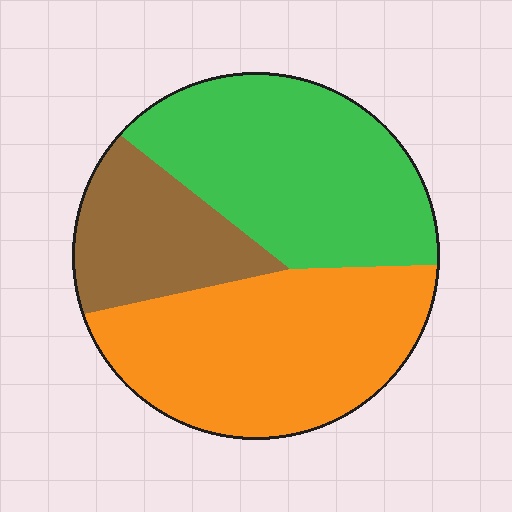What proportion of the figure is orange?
Orange takes up between a quarter and a half of the figure.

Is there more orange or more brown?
Orange.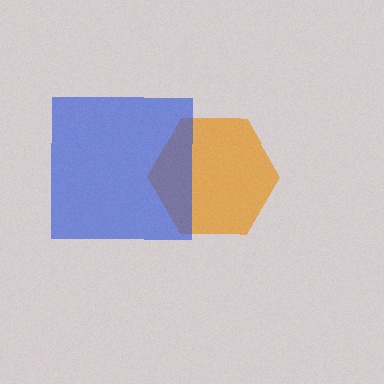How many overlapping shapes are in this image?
There are 2 overlapping shapes in the image.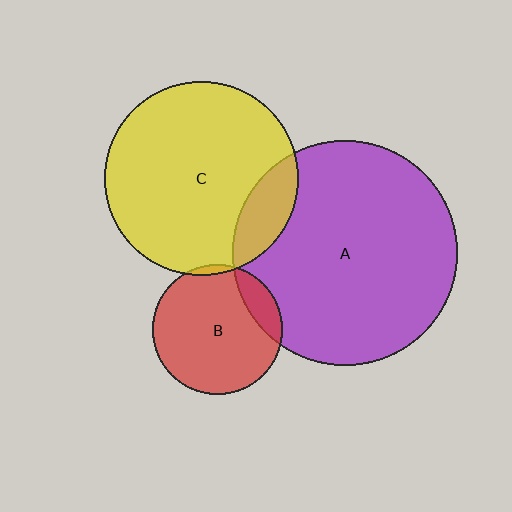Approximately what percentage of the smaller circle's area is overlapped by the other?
Approximately 15%.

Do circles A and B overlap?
Yes.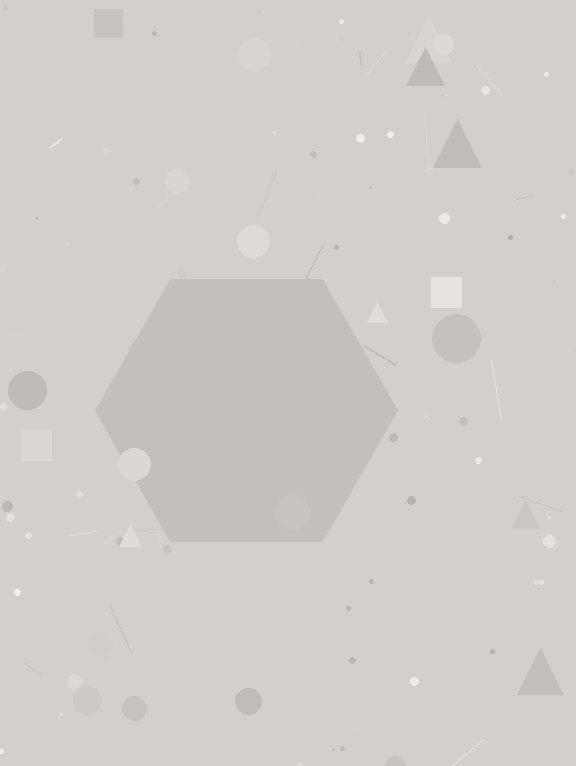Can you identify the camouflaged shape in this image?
The camouflaged shape is a hexagon.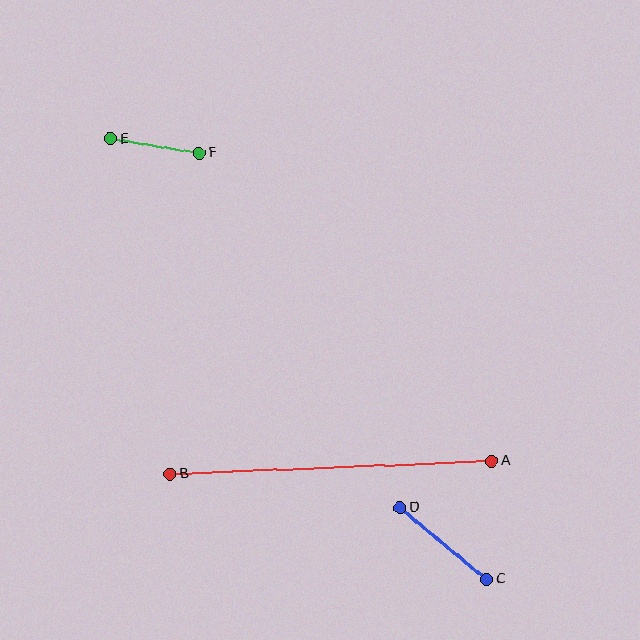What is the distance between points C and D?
The distance is approximately 113 pixels.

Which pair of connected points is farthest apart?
Points A and B are farthest apart.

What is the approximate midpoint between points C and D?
The midpoint is at approximately (443, 543) pixels.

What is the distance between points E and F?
The distance is approximately 90 pixels.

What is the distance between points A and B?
The distance is approximately 322 pixels.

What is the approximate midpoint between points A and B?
The midpoint is at approximately (331, 467) pixels.